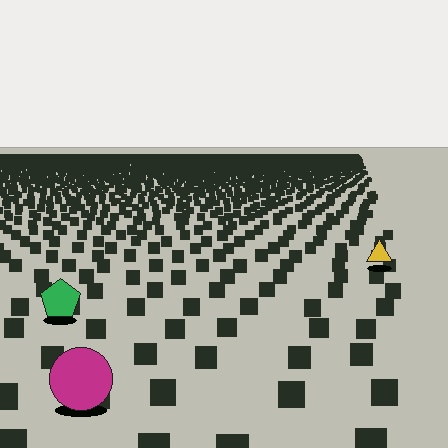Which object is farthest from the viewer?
The yellow triangle is farthest from the viewer. It appears smaller and the ground texture around it is denser.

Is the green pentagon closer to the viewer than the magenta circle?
No. The magenta circle is closer — you can tell from the texture gradient: the ground texture is coarser near it.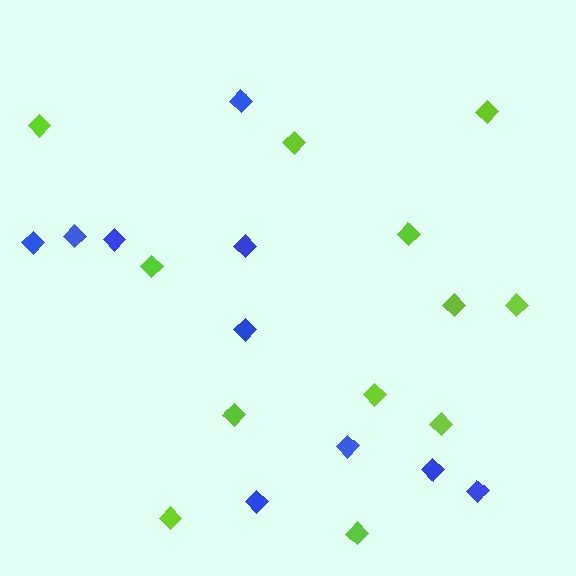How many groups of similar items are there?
There are 2 groups: one group of blue diamonds (10) and one group of lime diamonds (12).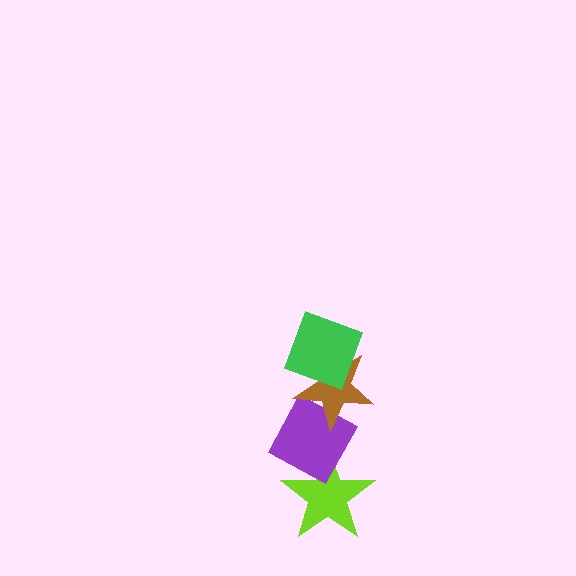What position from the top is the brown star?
The brown star is 2nd from the top.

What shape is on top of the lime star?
The purple diamond is on top of the lime star.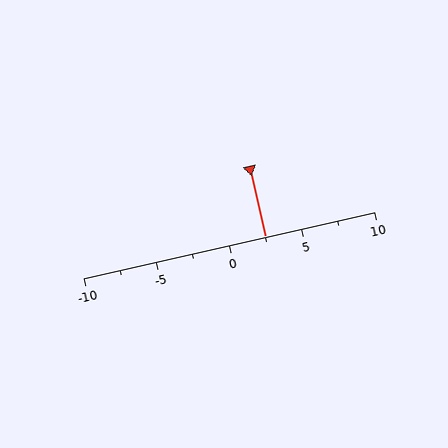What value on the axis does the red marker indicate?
The marker indicates approximately 2.5.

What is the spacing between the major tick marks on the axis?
The major ticks are spaced 5 apart.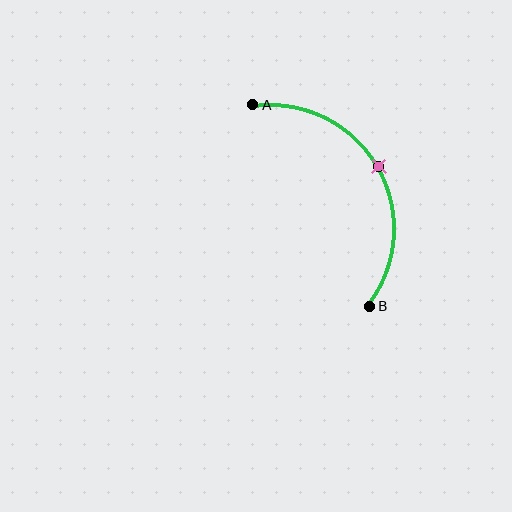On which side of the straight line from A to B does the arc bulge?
The arc bulges to the right of the straight line connecting A and B.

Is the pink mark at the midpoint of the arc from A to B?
Yes. The pink mark lies on the arc at equal arc-length from both A and B — it is the arc midpoint.